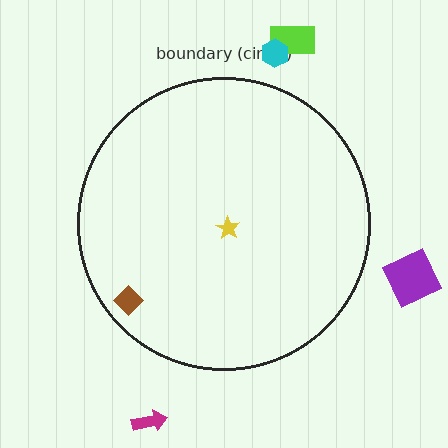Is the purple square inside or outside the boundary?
Outside.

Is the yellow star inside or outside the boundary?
Inside.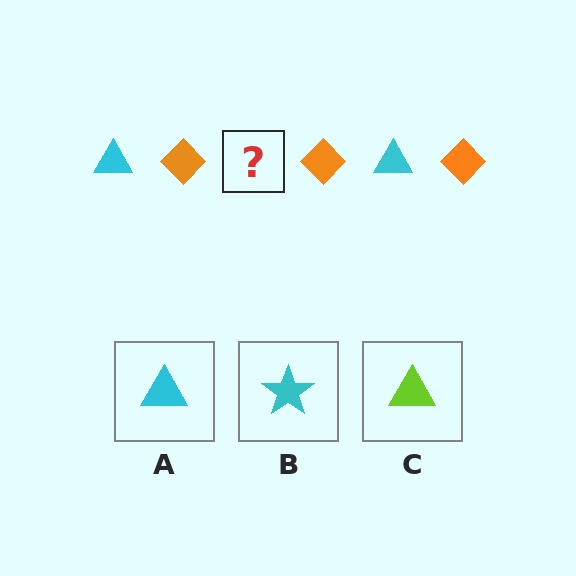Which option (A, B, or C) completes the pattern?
A.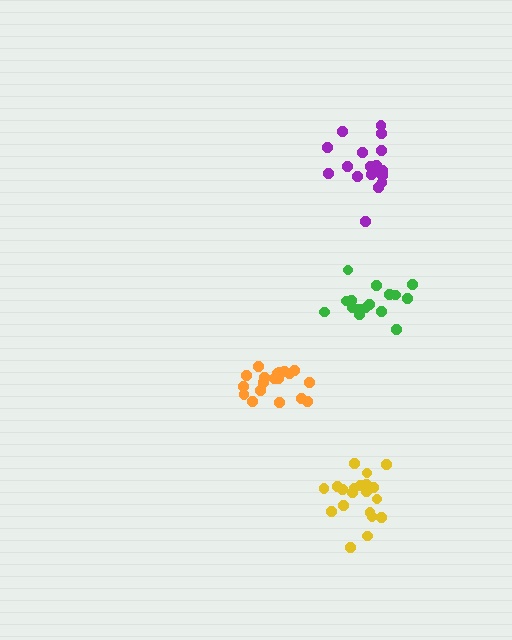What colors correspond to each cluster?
The clusters are colored: purple, green, orange, yellow.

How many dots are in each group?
Group 1: 18 dots, Group 2: 16 dots, Group 3: 19 dots, Group 4: 20 dots (73 total).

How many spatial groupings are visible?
There are 4 spatial groupings.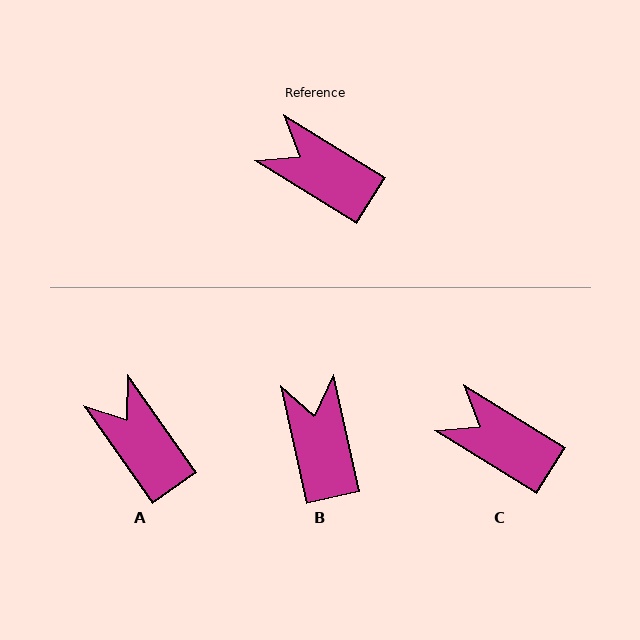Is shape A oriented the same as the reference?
No, it is off by about 23 degrees.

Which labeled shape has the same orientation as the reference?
C.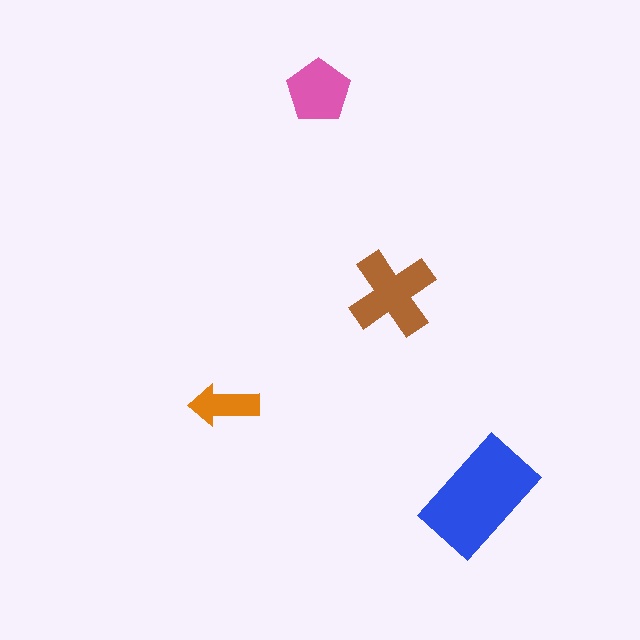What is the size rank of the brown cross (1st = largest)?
2nd.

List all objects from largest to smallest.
The blue rectangle, the brown cross, the pink pentagon, the orange arrow.